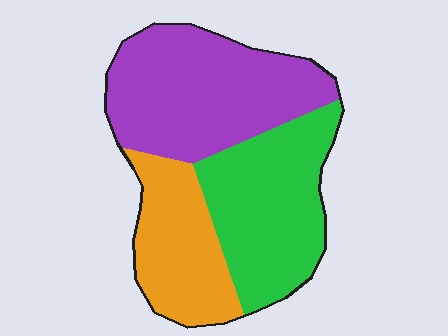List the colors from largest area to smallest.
From largest to smallest: purple, green, orange.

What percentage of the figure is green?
Green covers about 35% of the figure.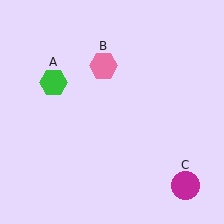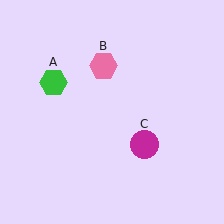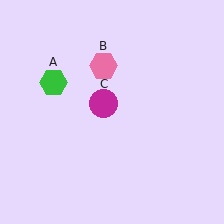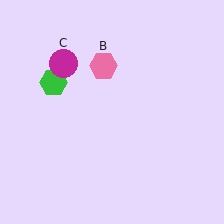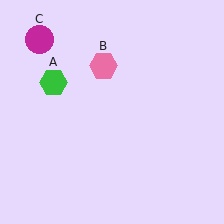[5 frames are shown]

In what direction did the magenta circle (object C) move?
The magenta circle (object C) moved up and to the left.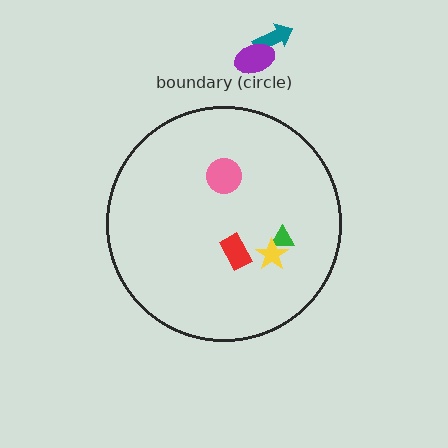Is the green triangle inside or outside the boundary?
Inside.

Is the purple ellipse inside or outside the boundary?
Outside.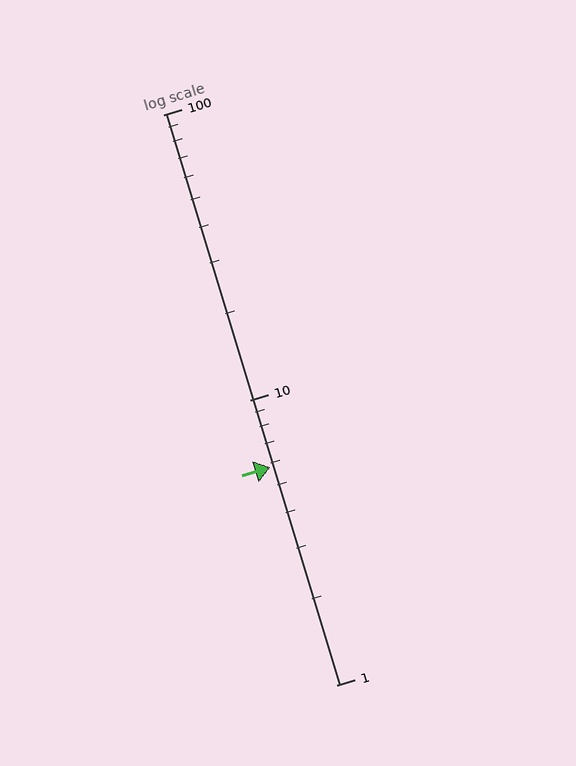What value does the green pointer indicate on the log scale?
The pointer indicates approximately 5.8.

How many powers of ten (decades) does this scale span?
The scale spans 2 decades, from 1 to 100.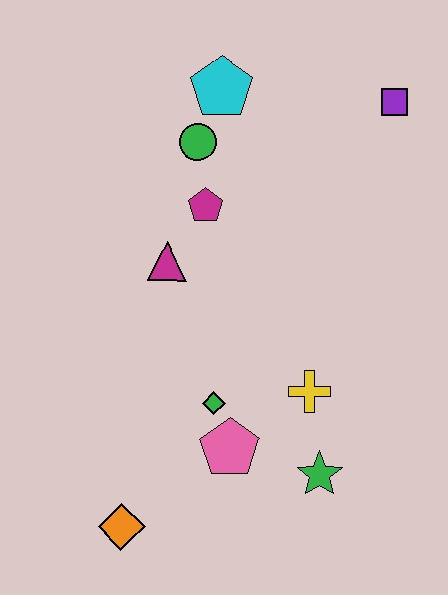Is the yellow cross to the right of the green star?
No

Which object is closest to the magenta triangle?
The magenta pentagon is closest to the magenta triangle.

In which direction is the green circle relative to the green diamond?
The green circle is above the green diamond.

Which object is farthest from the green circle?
The orange diamond is farthest from the green circle.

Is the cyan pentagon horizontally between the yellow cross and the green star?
No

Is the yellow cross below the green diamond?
No